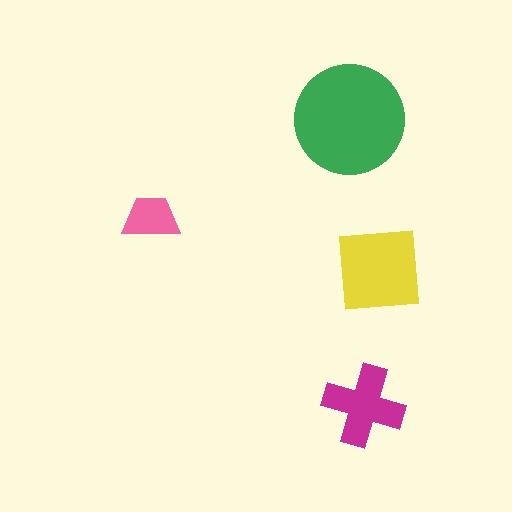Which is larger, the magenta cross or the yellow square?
The yellow square.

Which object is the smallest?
The pink trapezoid.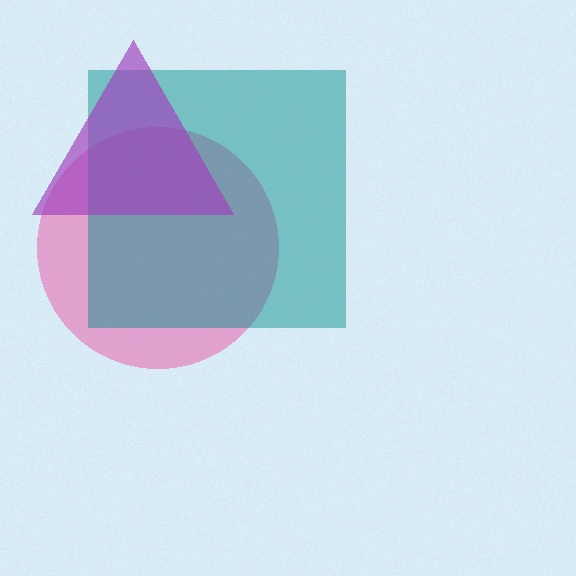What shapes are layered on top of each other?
The layered shapes are: a pink circle, a teal square, a purple triangle.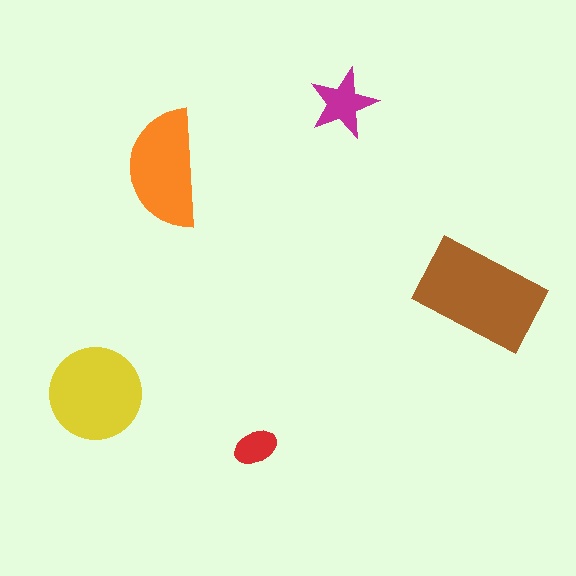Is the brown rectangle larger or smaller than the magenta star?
Larger.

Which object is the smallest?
The red ellipse.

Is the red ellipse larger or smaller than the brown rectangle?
Smaller.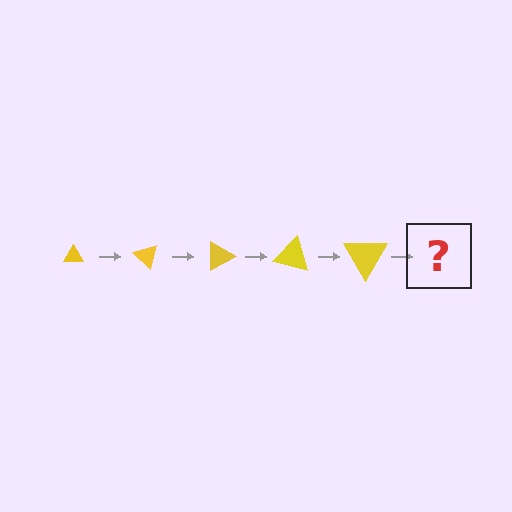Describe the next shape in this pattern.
It should be a triangle, larger than the previous one and rotated 225 degrees from the start.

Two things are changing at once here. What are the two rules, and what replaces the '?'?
The two rules are that the triangle grows larger each step and it rotates 45 degrees each step. The '?' should be a triangle, larger than the previous one and rotated 225 degrees from the start.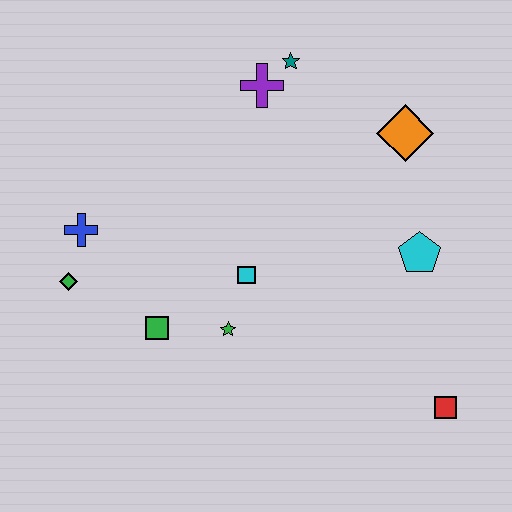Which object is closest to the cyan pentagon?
The orange diamond is closest to the cyan pentagon.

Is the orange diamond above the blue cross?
Yes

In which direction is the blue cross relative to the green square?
The blue cross is above the green square.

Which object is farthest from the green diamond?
The red square is farthest from the green diamond.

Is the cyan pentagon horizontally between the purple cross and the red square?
Yes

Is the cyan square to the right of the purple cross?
No